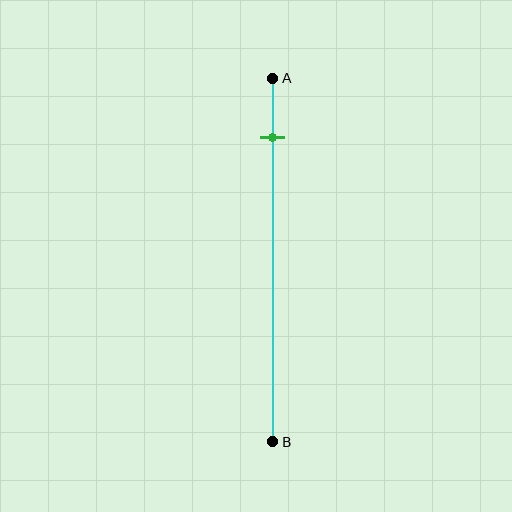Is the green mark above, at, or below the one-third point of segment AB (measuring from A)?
The green mark is above the one-third point of segment AB.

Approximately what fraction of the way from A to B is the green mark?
The green mark is approximately 15% of the way from A to B.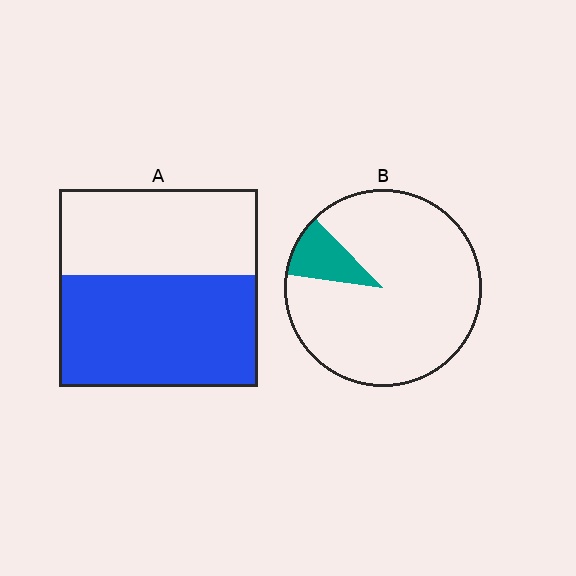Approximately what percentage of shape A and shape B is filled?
A is approximately 55% and B is approximately 10%.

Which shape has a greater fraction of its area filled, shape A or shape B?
Shape A.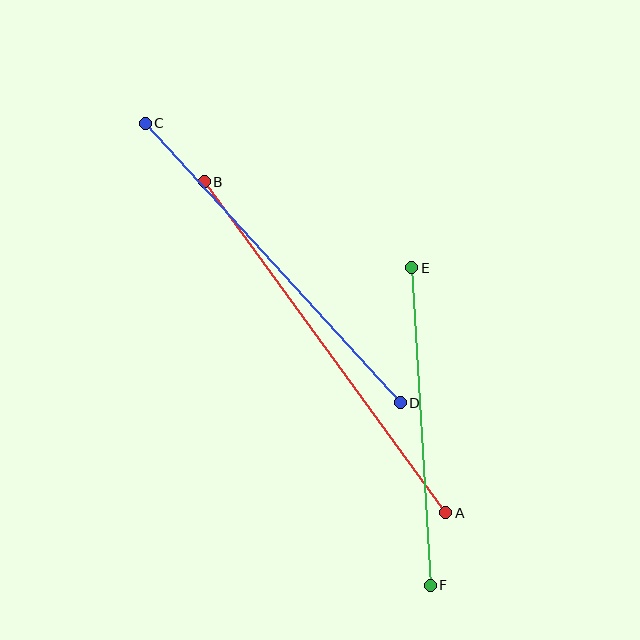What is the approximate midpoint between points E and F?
The midpoint is at approximately (421, 426) pixels.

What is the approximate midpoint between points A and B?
The midpoint is at approximately (325, 347) pixels.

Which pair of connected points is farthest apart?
Points A and B are farthest apart.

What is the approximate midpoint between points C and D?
The midpoint is at approximately (273, 263) pixels.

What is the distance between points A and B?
The distance is approximately 410 pixels.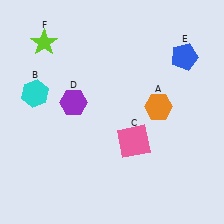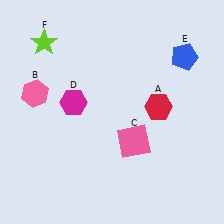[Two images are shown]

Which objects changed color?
A changed from orange to red. B changed from cyan to pink. D changed from purple to magenta.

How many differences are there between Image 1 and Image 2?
There are 3 differences between the two images.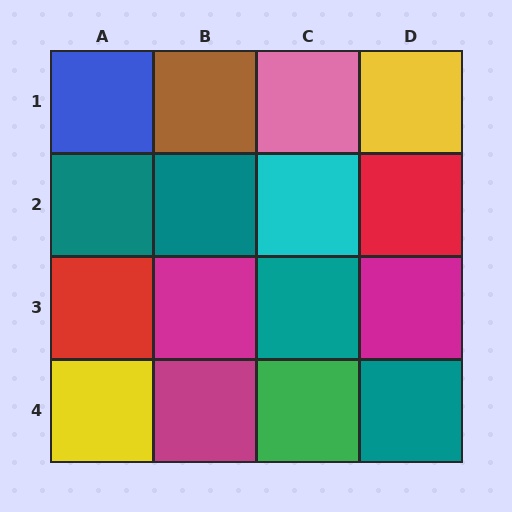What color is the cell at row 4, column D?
Teal.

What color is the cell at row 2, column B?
Teal.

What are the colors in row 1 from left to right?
Blue, brown, pink, yellow.